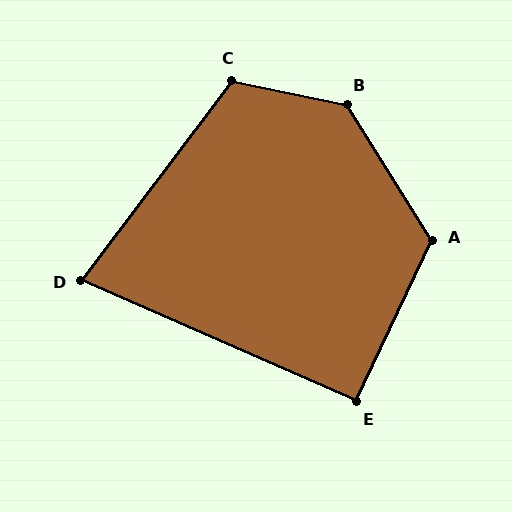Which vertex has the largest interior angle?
B, at approximately 134 degrees.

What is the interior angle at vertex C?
Approximately 115 degrees (obtuse).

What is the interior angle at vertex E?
Approximately 91 degrees (approximately right).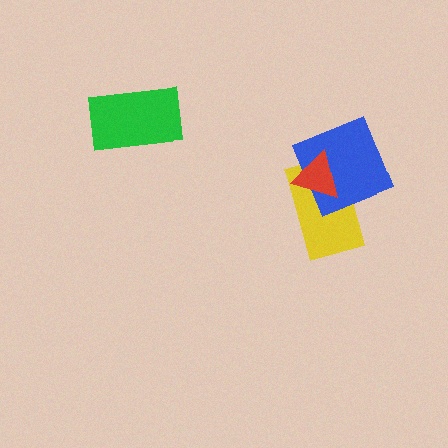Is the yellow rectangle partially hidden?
Yes, it is partially covered by another shape.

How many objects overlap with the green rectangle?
0 objects overlap with the green rectangle.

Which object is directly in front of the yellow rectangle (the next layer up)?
The blue square is directly in front of the yellow rectangle.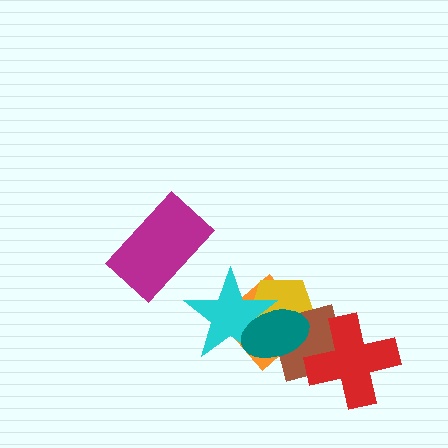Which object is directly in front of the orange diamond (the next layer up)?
The yellow pentagon is directly in front of the orange diamond.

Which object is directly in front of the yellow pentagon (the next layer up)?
The brown square is directly in front of the yellow pentagon.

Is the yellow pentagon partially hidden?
Yes, it is partially covered by another shape.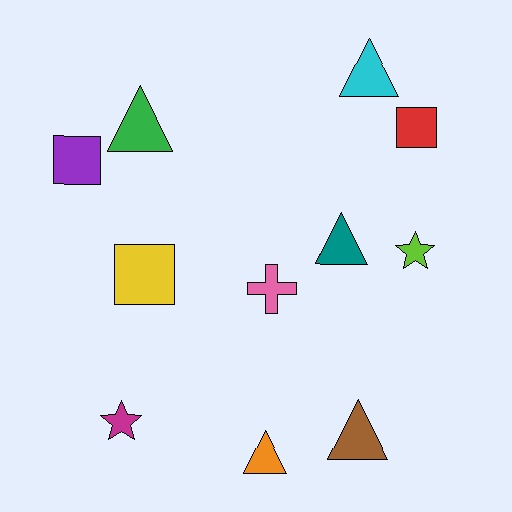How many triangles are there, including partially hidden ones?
There are 5 triangles.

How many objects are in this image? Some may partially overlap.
There are 11 objects.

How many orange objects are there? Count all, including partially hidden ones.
There is 1 orange object.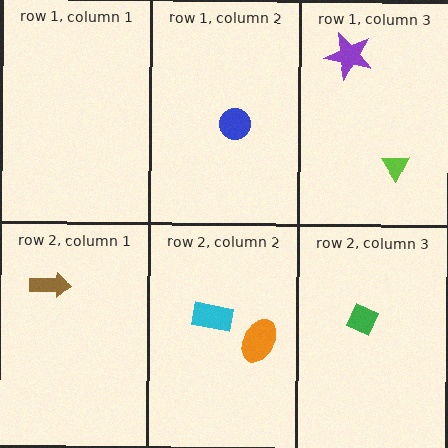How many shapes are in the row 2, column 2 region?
2.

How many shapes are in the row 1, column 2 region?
1.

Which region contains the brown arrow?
The row 2, column 1 region.